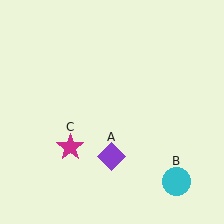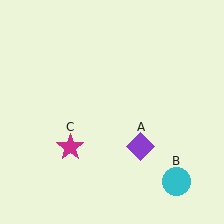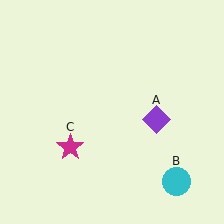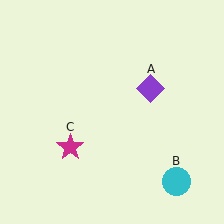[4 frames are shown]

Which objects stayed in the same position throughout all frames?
Cyan circle (object B) and magenta star (object C) remained stationary.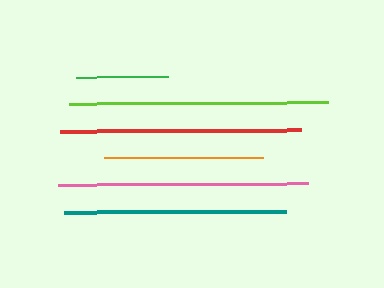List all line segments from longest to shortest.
From longest to shortest: lime, pink, red, teal, orange, green.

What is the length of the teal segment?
The teal segment is approximately 223 pixels long.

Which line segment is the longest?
The lime line is the longest at approximately 259 pixels.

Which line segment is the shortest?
The green line is the shortest at approximately 92 pixels.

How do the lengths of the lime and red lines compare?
The lime and red lines are approximately the same length.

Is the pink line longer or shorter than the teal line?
The pink line is longer than the teal line.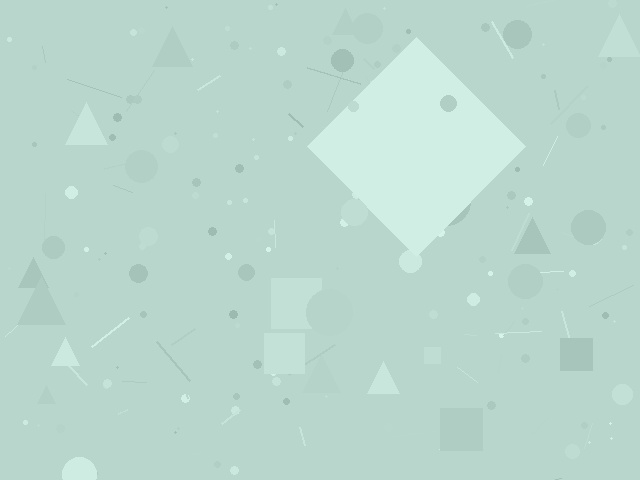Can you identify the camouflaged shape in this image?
The camouflaged shape is a diamond.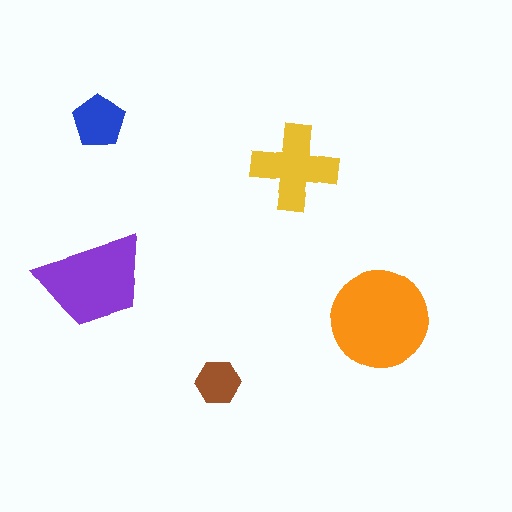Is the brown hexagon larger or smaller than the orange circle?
Smaller.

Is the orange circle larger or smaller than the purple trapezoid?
Larger.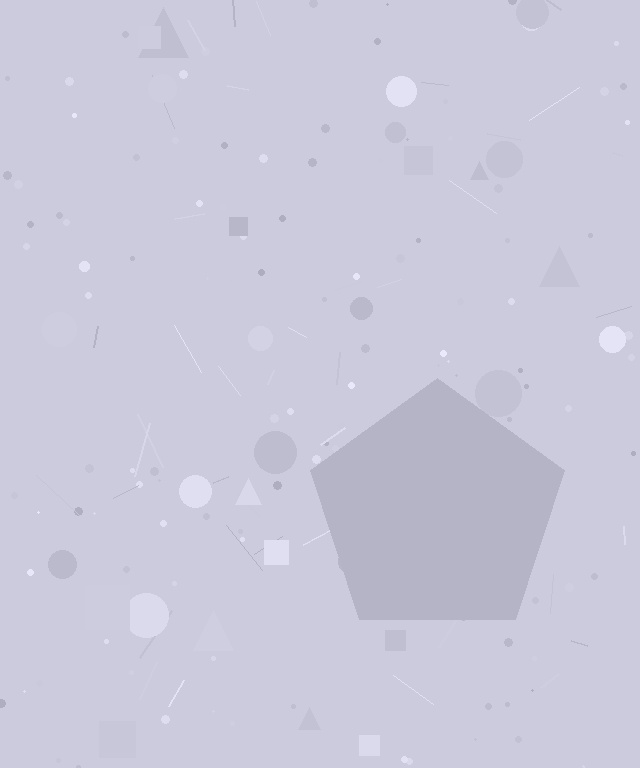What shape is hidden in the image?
A pentagon is hidden in the image.